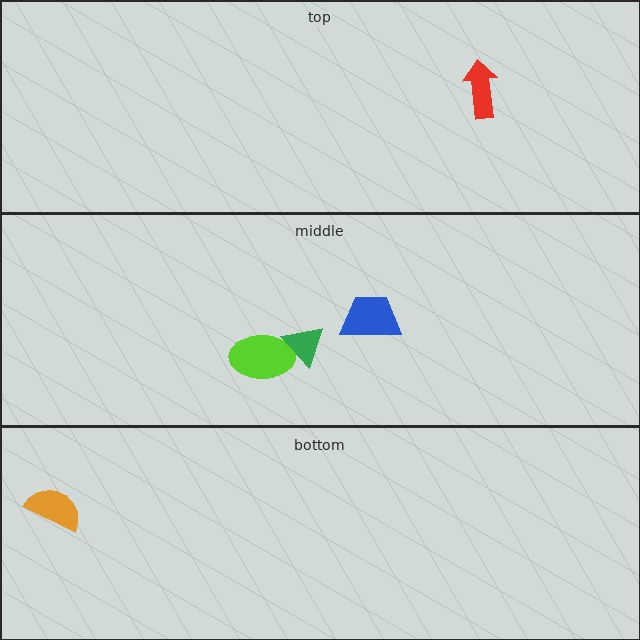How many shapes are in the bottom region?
1.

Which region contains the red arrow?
The top region.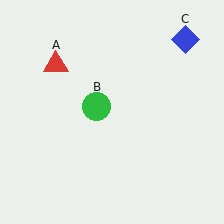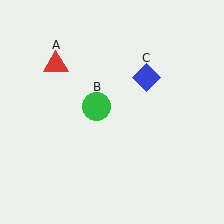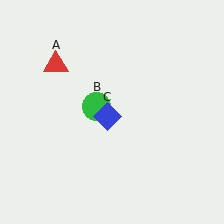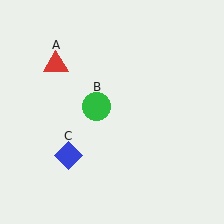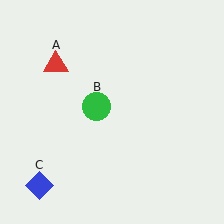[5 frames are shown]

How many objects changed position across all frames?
1 object changed position: blue diamond (object C).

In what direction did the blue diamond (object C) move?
The blue diamond (object C) moved down and to the left.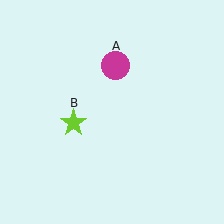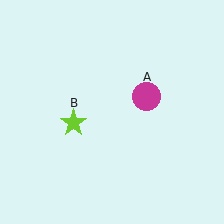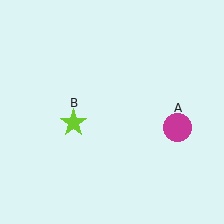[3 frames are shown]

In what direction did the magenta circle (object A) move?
The magenta circle (object A) moved down and to the right.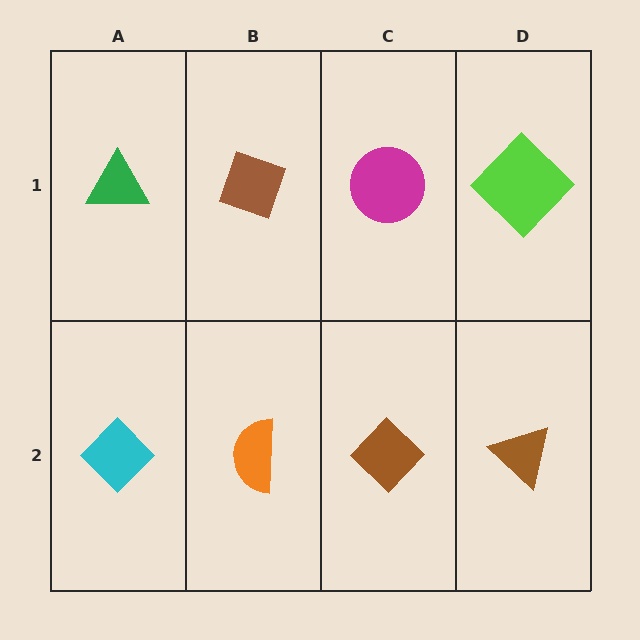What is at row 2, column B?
An orange semicircle.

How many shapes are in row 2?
4 shapes.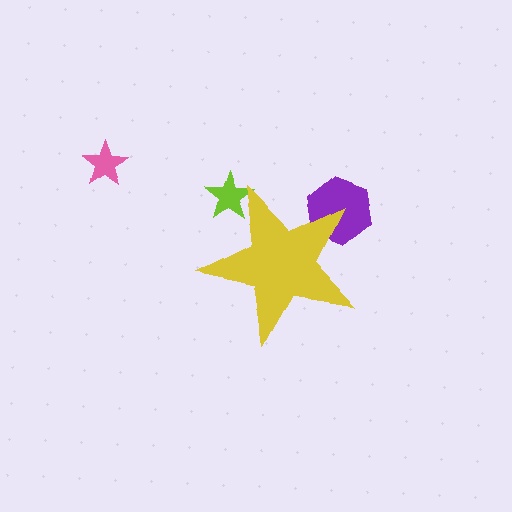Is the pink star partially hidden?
No, the pink star is fully visible.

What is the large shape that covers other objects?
A yellow star.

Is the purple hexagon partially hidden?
Yes, the purple hexagon is partially hidden behind the yellow star.